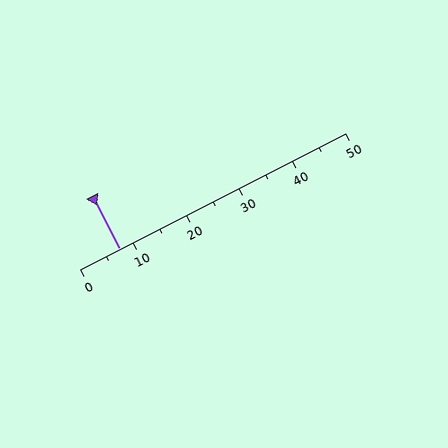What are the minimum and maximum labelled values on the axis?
The axis runs from 0 to 50.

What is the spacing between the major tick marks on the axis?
The major ticks are spaced 10 apart.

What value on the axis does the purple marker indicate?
The marker indicates approximately 7.5.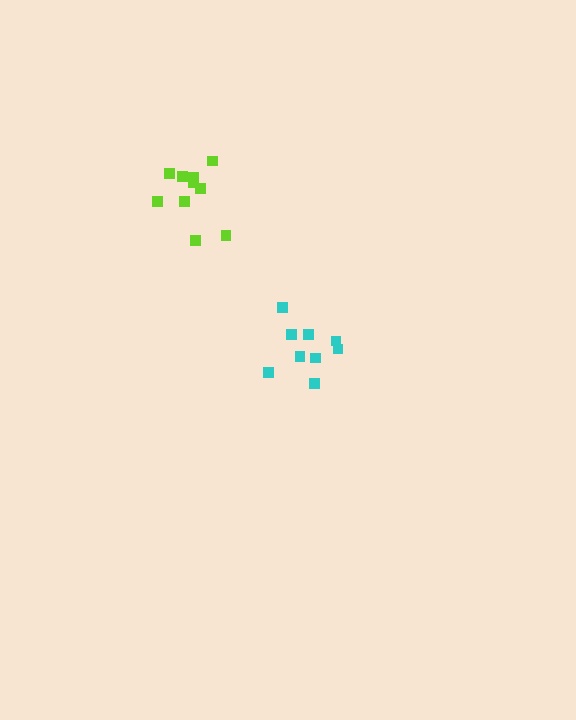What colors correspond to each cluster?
The clusters are colored: lime, cyan.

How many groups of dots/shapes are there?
There are 2 groups.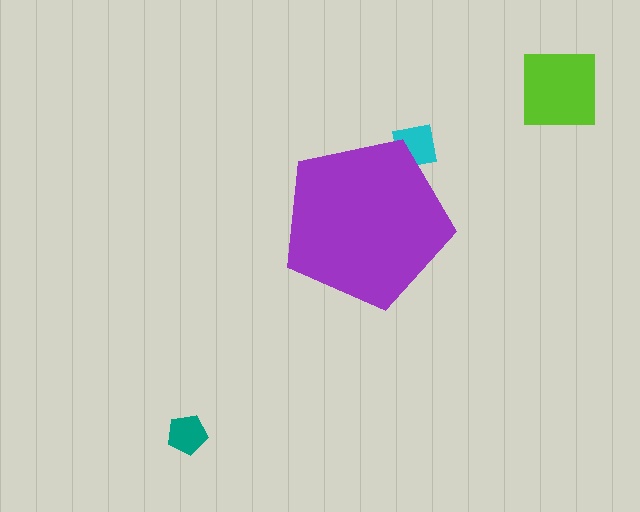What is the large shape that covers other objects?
A purple pentagon.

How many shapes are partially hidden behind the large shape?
1 shape is partially hidden.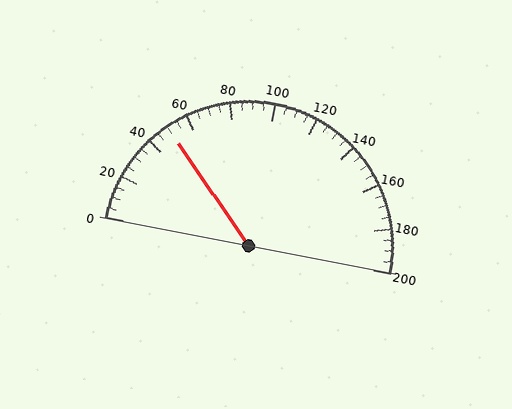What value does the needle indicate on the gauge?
The needle indicates approximately 50.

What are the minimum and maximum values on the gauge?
The gauge ranges from 0 to 200.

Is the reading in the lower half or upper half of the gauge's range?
The reading is in the lower half of the range (0 to 200).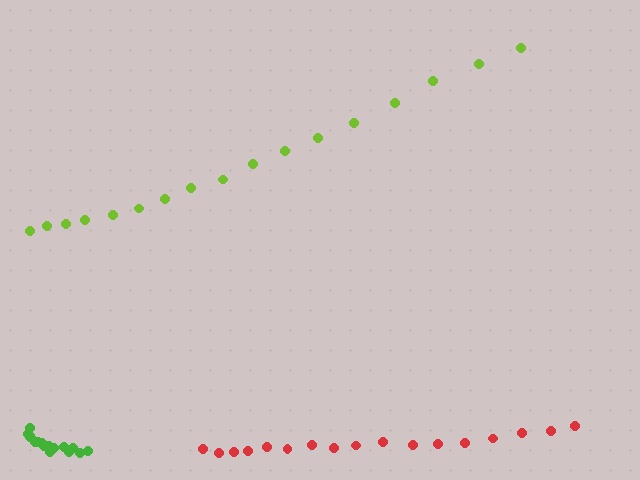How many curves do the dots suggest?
There are 3 distinct paths.